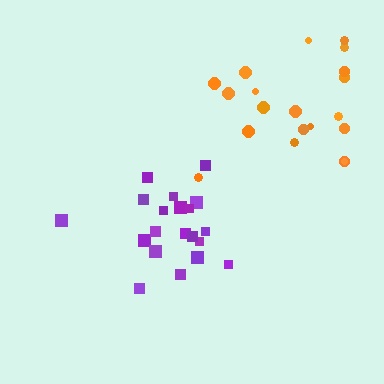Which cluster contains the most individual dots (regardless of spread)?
Orange (22).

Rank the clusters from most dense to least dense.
purple, orange.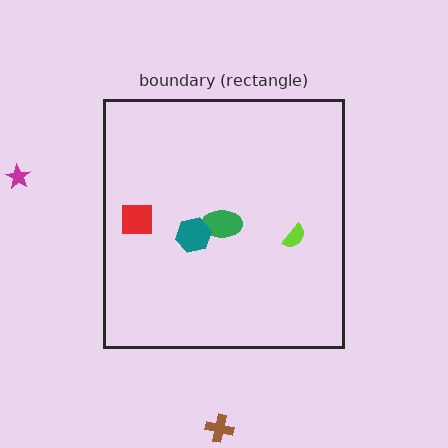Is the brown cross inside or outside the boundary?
Outside.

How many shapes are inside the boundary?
4 inside, 2 outside.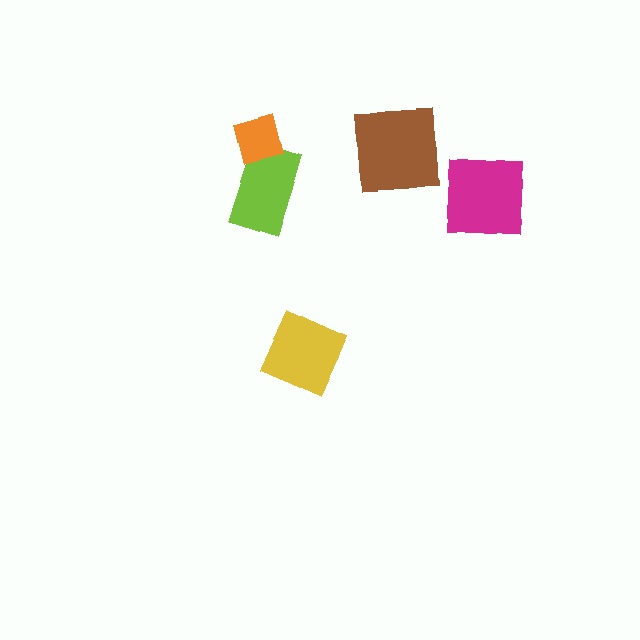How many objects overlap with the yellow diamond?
0 objects overlap with the yellow diamond.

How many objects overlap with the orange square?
1 object overlaps with the orange square.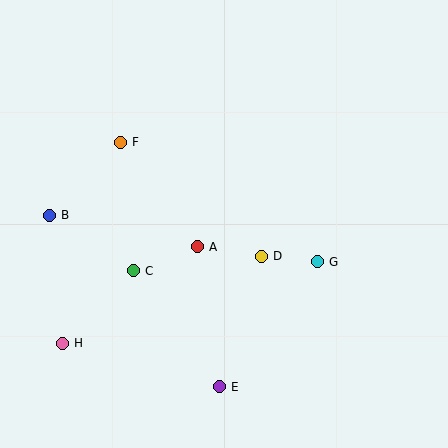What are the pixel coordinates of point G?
Point G is at (317, 262).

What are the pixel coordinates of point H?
Point H is at (62, 343).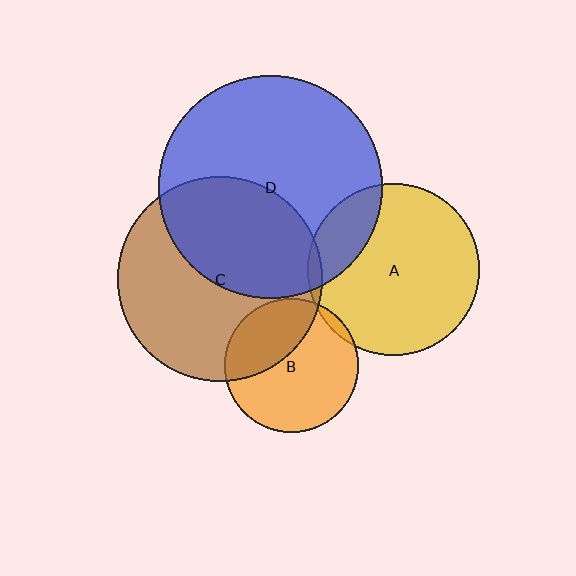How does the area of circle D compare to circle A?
Approximately 1.7 times.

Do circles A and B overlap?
Yes.